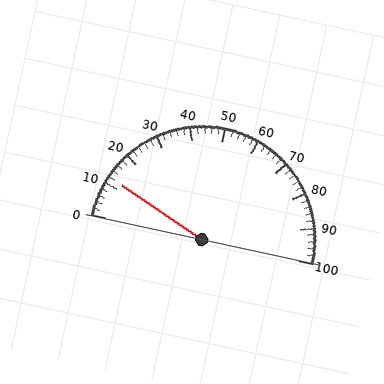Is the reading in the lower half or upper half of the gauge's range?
The reading is in the lower half of the range (0 to 100).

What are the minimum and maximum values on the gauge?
The gauge ranges from 0 to 100.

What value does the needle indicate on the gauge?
The needle indicates approximately 12.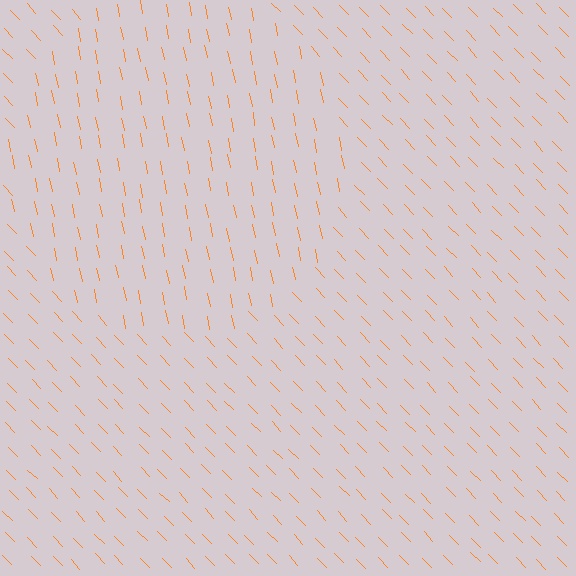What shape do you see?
I see a circle.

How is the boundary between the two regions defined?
The boundary is defined purely by a change in line orientation (approximately 33 degrees difference). All lines are the same color and thickness.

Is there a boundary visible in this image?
Yes, there is a texture boundary formed by a change in line orientation.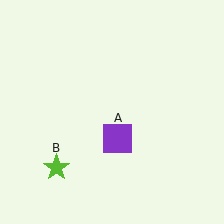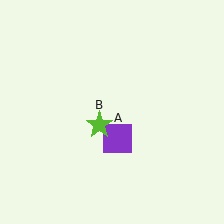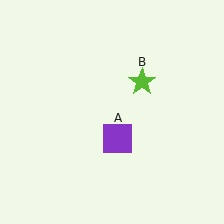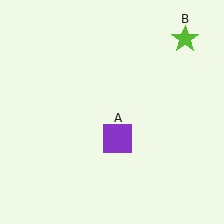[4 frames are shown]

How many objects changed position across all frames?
1 object changed position: lime star (object B).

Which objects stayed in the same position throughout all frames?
Purple square (object A) remained stationary.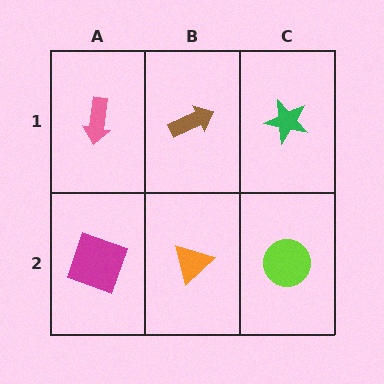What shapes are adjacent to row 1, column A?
A magenta square (row 2, column A), a brown arrow (row 1, column B).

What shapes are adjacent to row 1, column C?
A lime circle (row 2, column C), a brown arrow (row 1, column B).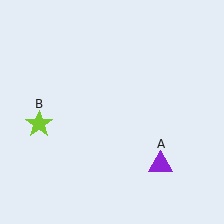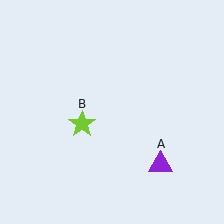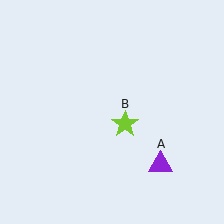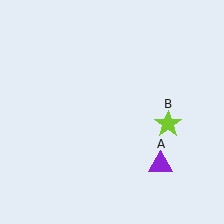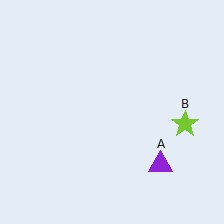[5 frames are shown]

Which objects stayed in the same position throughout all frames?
Purple triangle (object A) remained stationary.